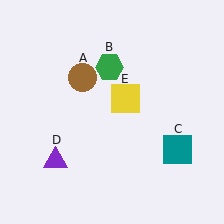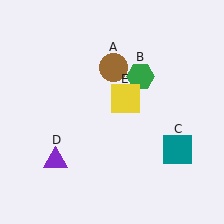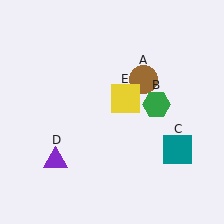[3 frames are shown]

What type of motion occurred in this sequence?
The brown circle (object A), green hexagon (object B) rotated clockwise around the center of the scene.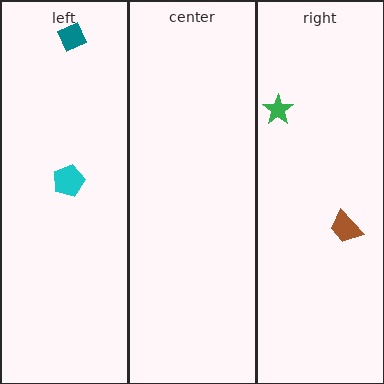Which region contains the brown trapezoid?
The right region.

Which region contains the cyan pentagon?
The left region.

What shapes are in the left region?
The teal diamond, the cyan pentagon.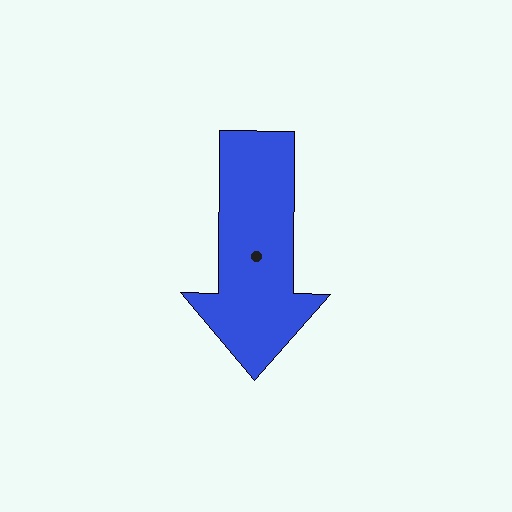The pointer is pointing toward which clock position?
Roughly 6 o'clock.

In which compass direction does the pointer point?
South.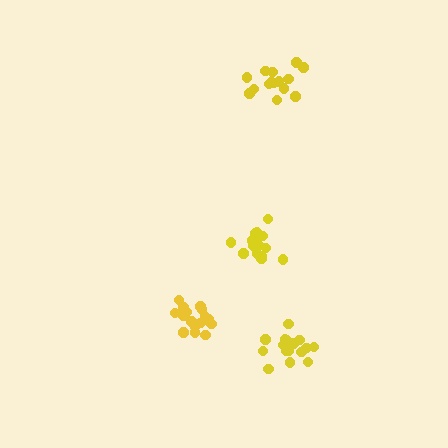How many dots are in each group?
Group 1: 17 dots, Group 2: 16 dots, Group 3: 15 dots, Group 4: 15 dots (63 total).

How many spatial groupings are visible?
There are 4 spatial groupings.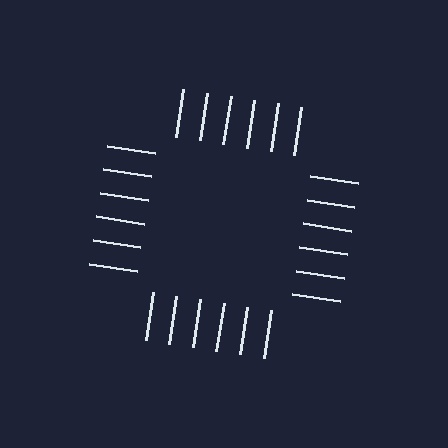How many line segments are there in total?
24 — 6 along each of the 4 edges.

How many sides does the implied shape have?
4 sides — the line-ends trace a square.